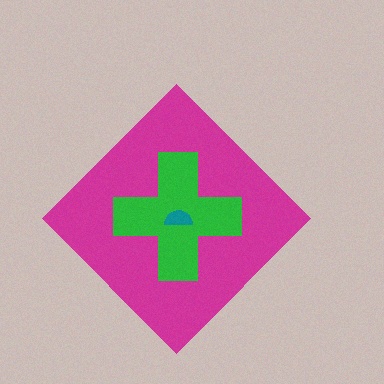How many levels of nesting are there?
3.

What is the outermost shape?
The magenta diamond.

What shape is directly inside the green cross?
The teal semicircle.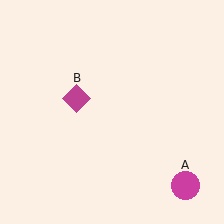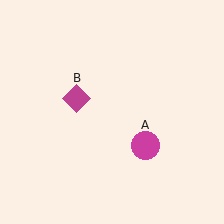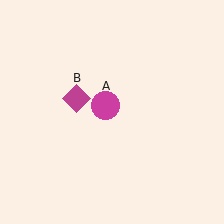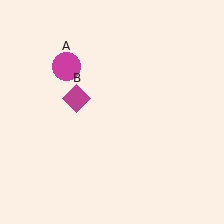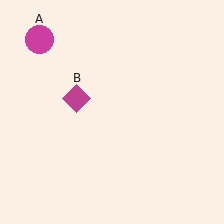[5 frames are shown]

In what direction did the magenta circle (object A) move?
The magenta circle (object A) moved up and to the left.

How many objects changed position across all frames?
1 object changed position: magenta circle (object A).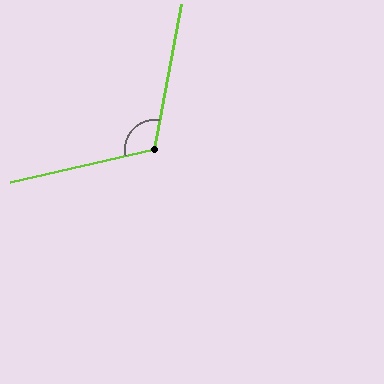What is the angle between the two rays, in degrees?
Approximately 114 degrees.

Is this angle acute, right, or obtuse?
It is obtuse.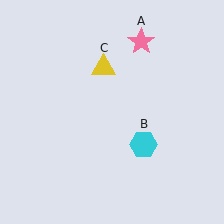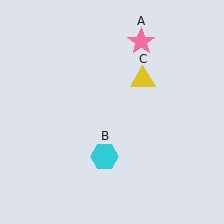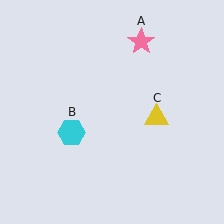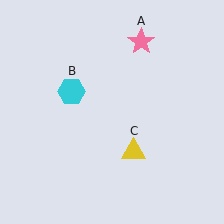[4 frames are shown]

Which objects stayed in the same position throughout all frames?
Pink star (object A) remained stationary.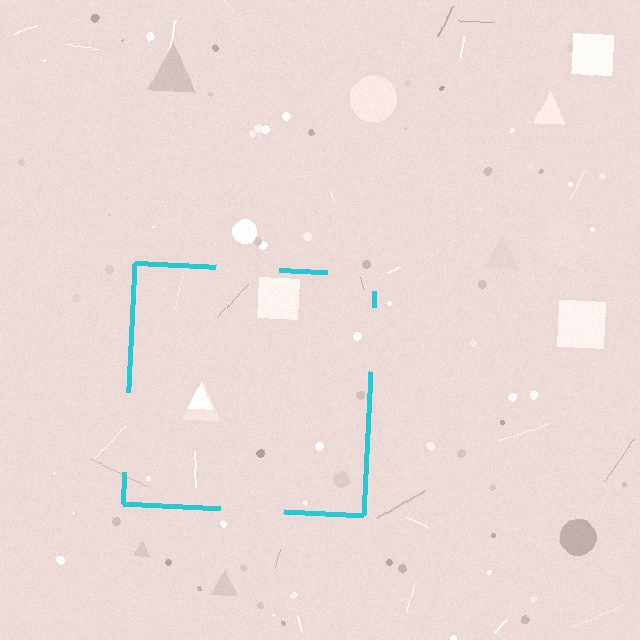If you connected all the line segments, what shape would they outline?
They would outline a square.